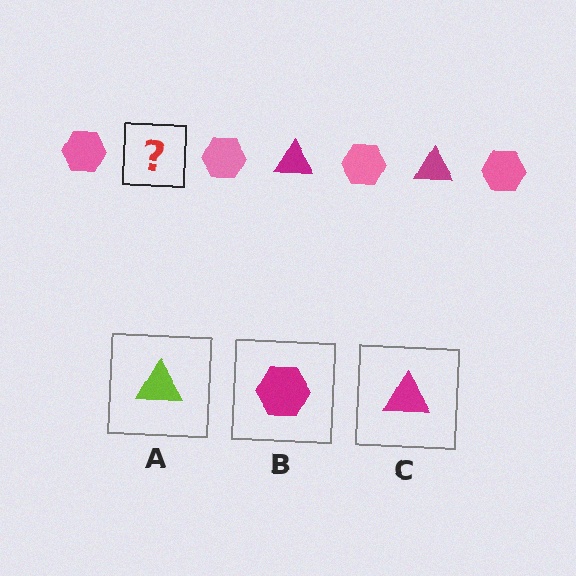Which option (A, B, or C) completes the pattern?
C.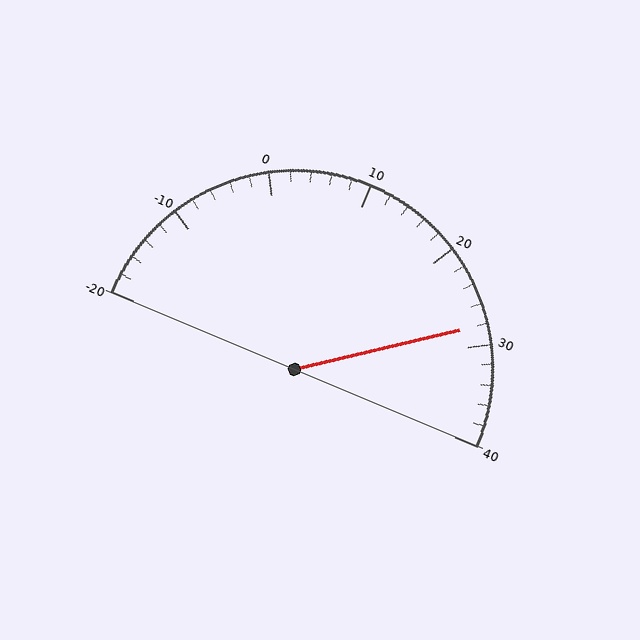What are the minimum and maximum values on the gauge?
The gauge ranges from -20 to 40.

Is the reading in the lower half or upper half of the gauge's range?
The reading is in the upper half of the range (-20 to 40).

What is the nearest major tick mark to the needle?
The nearest major tick mark is 30.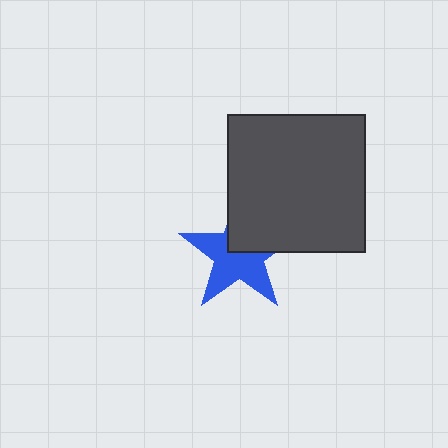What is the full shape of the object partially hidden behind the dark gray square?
The partially hidden object is a blue star.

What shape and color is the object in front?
The object in front is a dark gray square.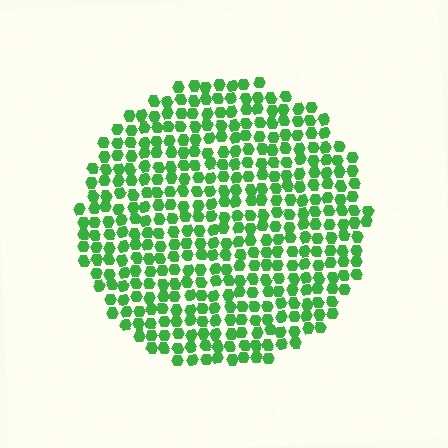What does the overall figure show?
The overall figure shows a circle.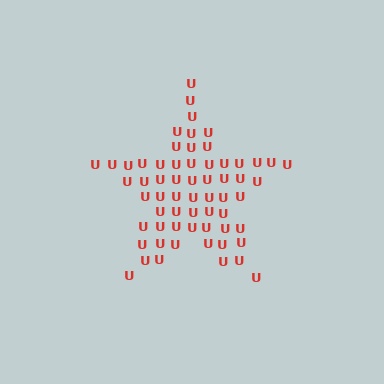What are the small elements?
The small elements are letter U's.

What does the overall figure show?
The overall figure shows a star.